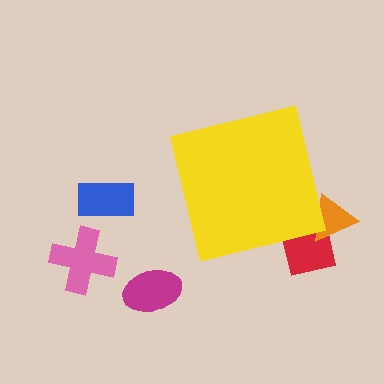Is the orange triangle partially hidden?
Yes, the orange triangle is partially hidden behind the yellow square.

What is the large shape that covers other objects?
A yellow square.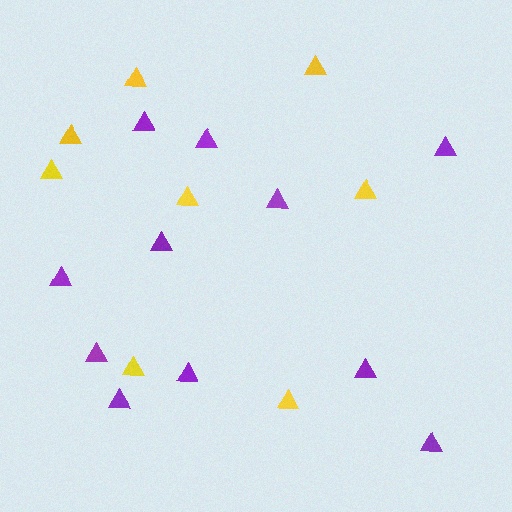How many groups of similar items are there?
There are 2 groups: one group of purple triangles (11) and one group of yellow triangles (8).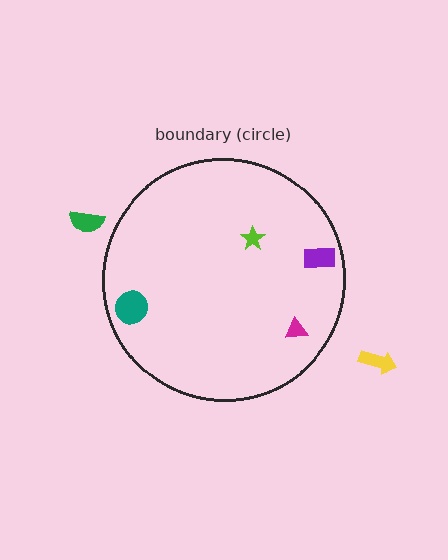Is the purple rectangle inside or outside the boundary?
Inside.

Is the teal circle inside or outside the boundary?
Inside.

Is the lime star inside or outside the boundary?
Inside.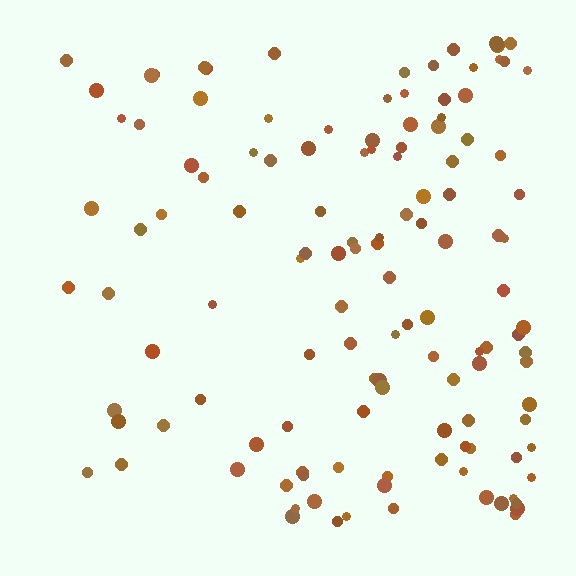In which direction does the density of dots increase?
From left to right, with the right side densest.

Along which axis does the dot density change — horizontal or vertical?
Horizontal.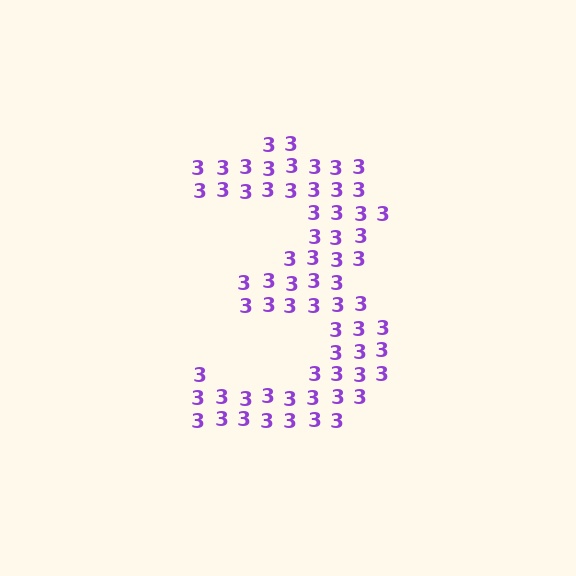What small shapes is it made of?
It is made of small digit 3's.